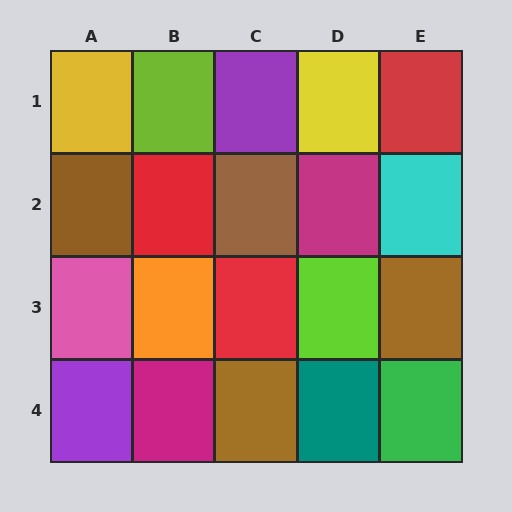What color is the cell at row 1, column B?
Lime.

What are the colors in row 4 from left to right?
Purple, magenta, brown, teal, green.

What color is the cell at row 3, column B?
Orange.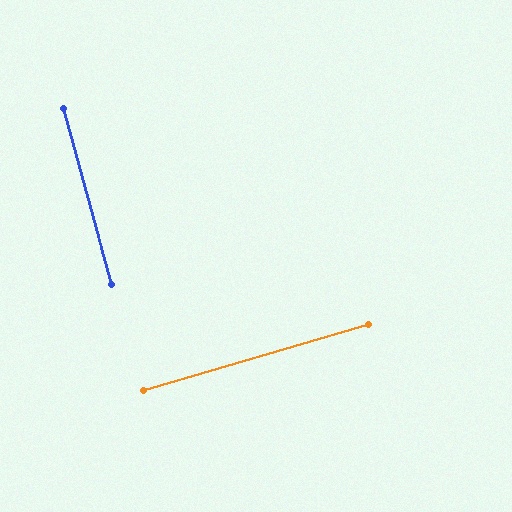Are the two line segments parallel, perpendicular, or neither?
Perpendicular — they meet at approximately 89°.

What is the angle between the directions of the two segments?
Approximately 89 degrees.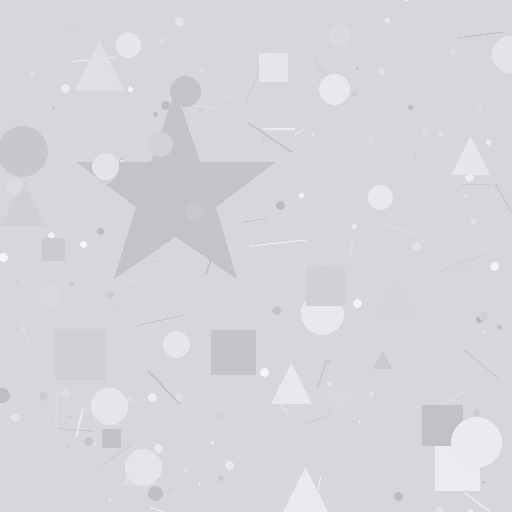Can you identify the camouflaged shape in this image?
The camouflaged shape is a star.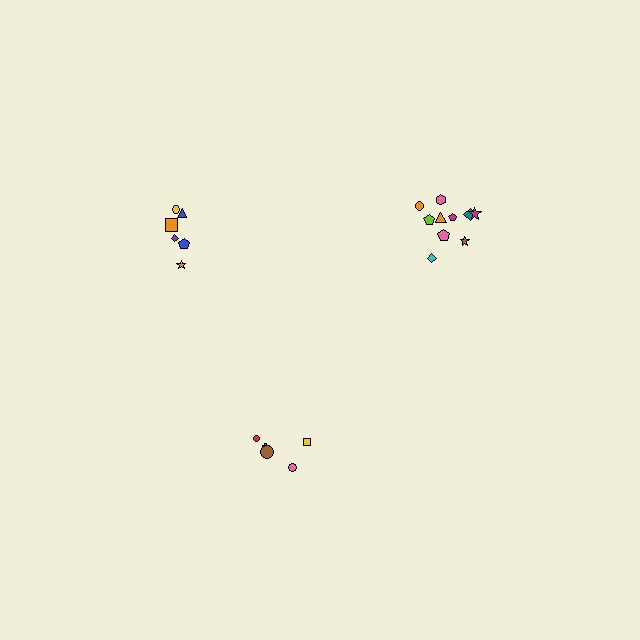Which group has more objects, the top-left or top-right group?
The top-right group.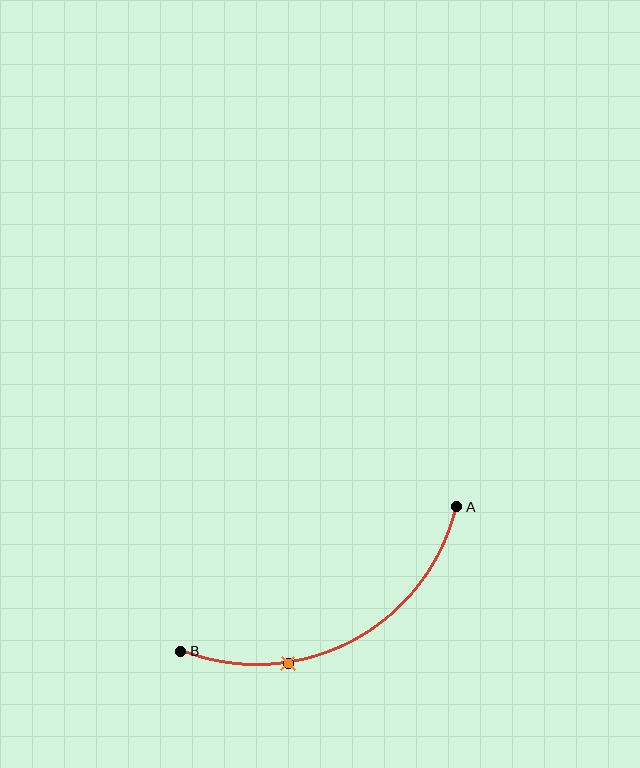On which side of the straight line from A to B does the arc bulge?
The arc bulges below the straight line connecting A and B.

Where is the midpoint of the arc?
The arc midpoint is the point on the curve farthest from the straight line joining A and B. It sits below that line.